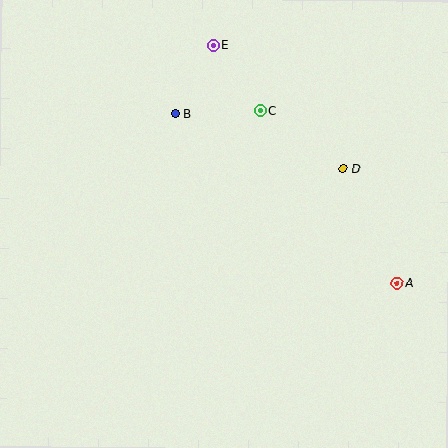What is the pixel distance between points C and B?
The distance between C and B is 85 pixels.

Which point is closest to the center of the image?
Point C at (260, 111) is closest to the center.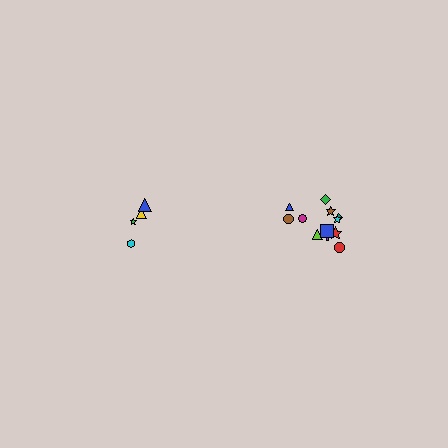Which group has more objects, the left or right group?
The right group.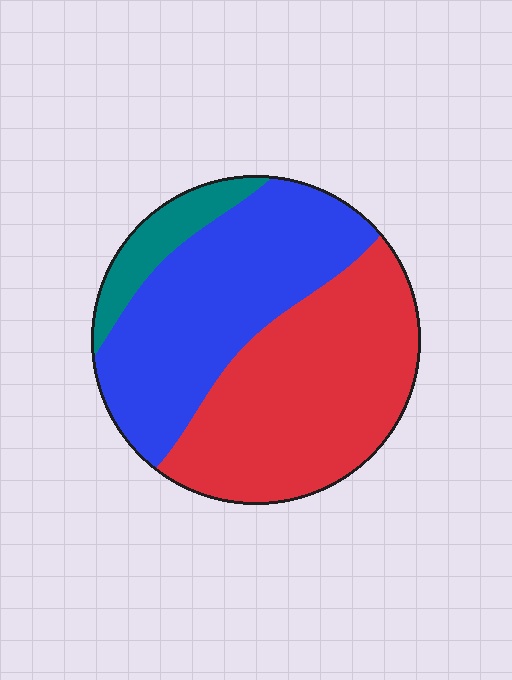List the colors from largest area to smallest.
From largest to smallest: red, blue, teal.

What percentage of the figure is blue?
Blue covers 43% of the figure.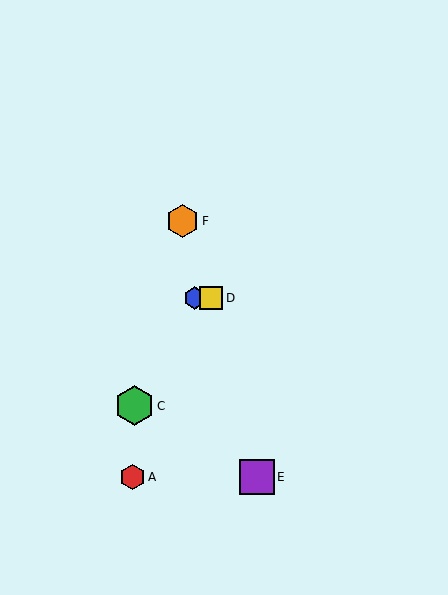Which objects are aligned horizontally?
Objects B, D are aligned horizontally.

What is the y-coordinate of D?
Object D is at y≈298.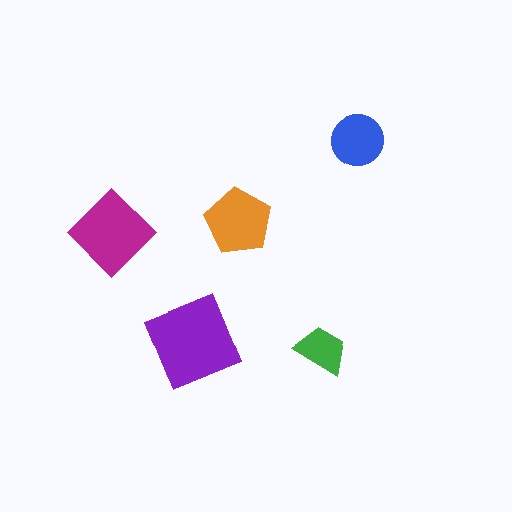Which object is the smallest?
The green trapezoid.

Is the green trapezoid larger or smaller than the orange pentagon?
Smaller.